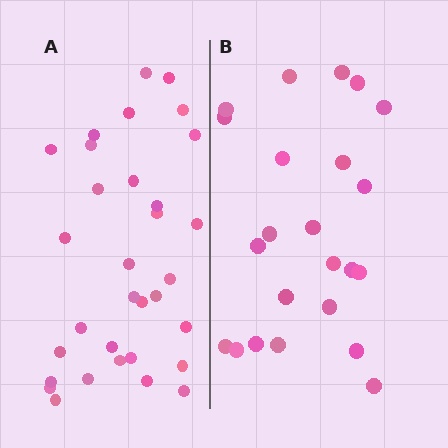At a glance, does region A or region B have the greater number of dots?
Region A (the left region) has more dots.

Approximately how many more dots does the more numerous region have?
Region A has roughly 8 or so more dots than region B.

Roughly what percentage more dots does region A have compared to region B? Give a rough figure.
About 40% more.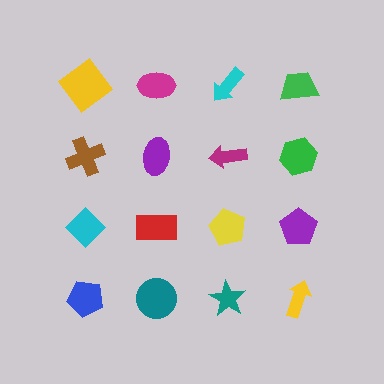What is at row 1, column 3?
A cyan arrow.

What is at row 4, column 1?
A blue pentagon.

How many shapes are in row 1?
4 shapes.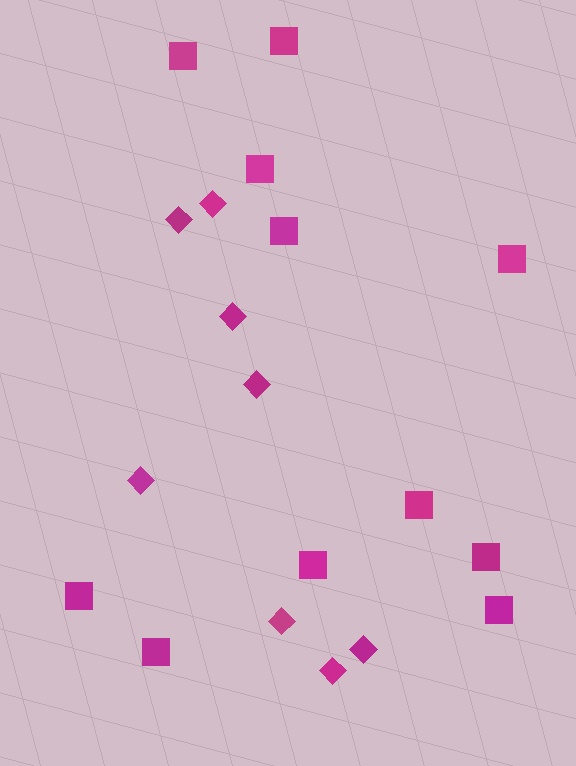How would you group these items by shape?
There are 2 groups: one group of squares (11) and one group of diamonds (8).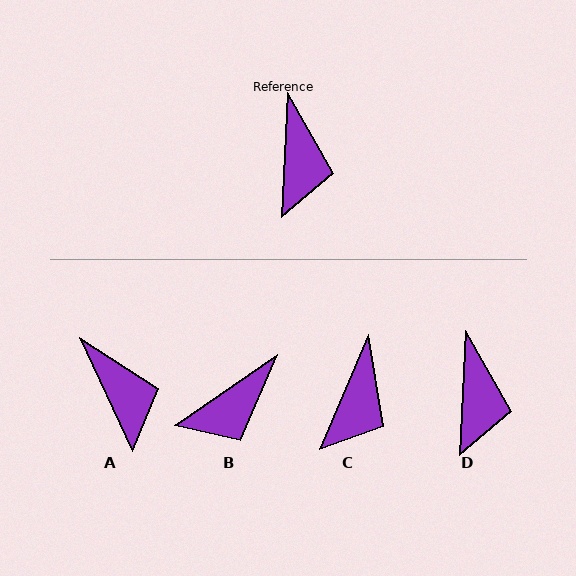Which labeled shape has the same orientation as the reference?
D.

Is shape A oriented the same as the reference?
No, it is off by about 28 degrees.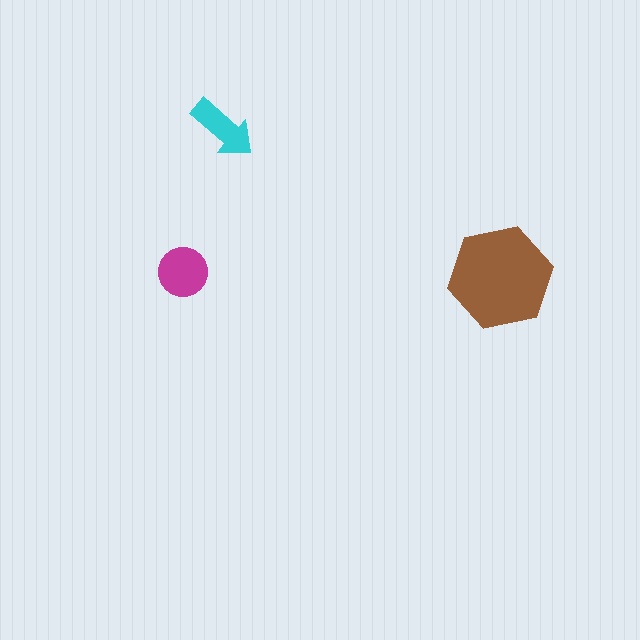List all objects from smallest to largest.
The cyan arrow, the magenta circle, the brown hexagon.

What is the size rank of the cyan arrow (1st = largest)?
3rd.